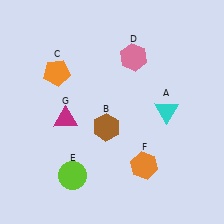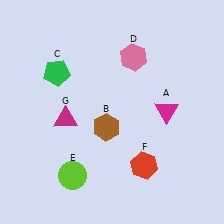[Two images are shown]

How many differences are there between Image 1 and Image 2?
There are 3 differences between the two images.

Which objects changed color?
A changed from cyan to magenta. C changed from orange to green. F changed from orange to red.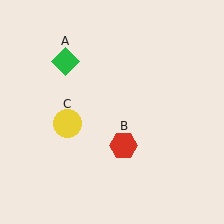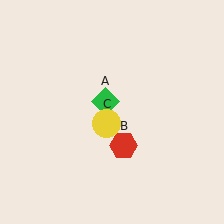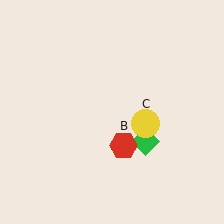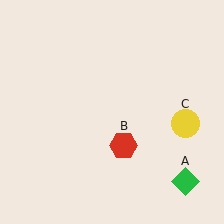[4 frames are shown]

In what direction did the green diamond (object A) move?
The green diamond (object A) moved down and to the right.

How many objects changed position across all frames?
2 objects changed position: green diamond (object A), yellow circle (object C).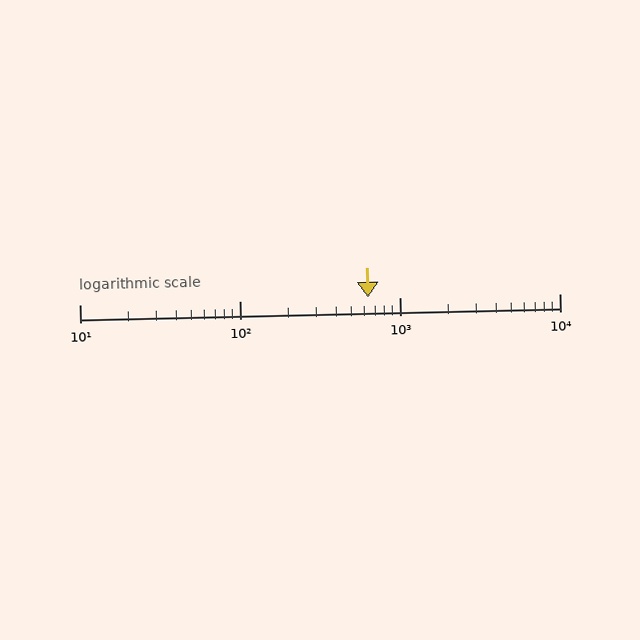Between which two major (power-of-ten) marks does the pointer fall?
The pointer is between 100 and 1000.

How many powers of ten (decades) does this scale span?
The scale spans 3 decades, from 10 to 10000.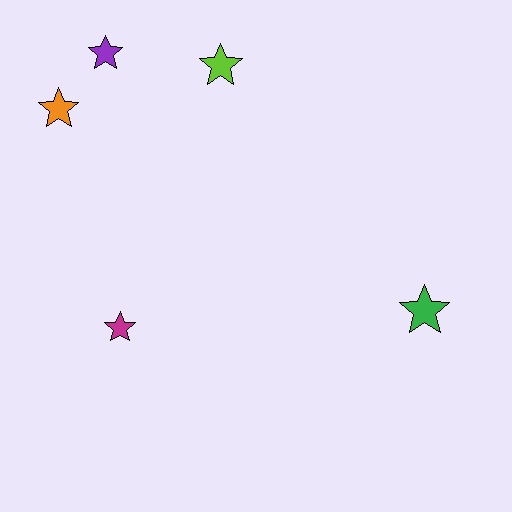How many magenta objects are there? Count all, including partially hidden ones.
There is 1 magenta object.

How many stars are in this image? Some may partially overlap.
There are 5 stars.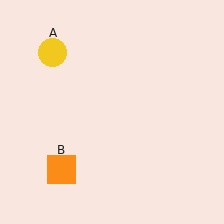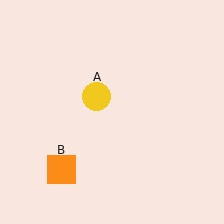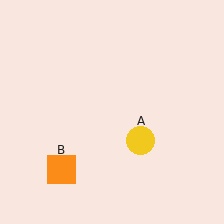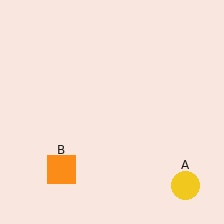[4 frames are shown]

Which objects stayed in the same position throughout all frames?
Orange square (object B) remained stationary.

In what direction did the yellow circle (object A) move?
The yellow circle (object A) moved down and to the right.